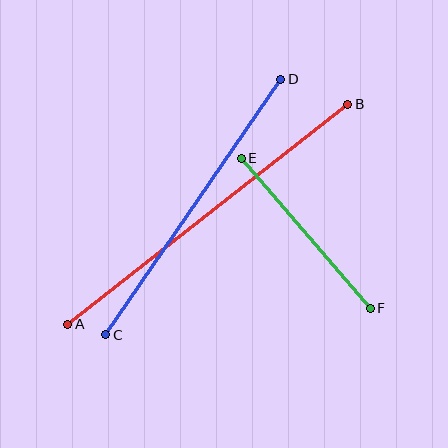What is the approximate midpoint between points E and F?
The midpoint is at approximately (306, 233) pixels.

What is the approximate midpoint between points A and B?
The midpoint is at approximately (208, 214) pixels.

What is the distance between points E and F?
The distance is approximately 198 pixels.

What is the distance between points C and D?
The distance is approximately 310 pixels.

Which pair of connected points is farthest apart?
Points A and B are farthest apart.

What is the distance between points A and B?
The distance is approximately 356 pixels.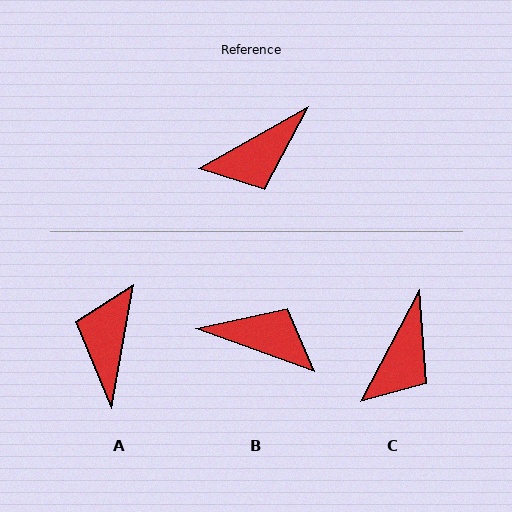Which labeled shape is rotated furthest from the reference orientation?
B, about 131 degrees away.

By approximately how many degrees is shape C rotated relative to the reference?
Approximately 33 degrees counter-clockwise.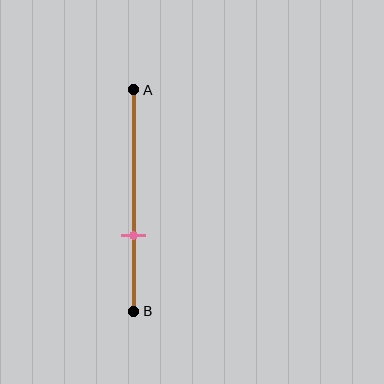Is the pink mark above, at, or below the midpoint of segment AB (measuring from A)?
The pink mark is below the midpoint of segment AB.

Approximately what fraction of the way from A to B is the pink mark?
The pink mark is approximately 65% of the way from A to B.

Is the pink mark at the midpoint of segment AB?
No, the mark is at about 65% from A, not at the 50% midpoint.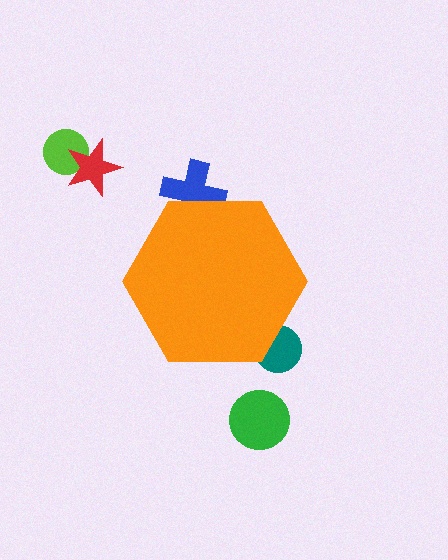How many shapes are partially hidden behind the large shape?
2 shapes are partially hidden.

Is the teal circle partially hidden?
Yes, the teal circle is partially hidden behind the orange hexagon.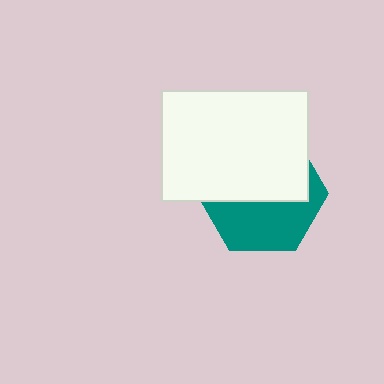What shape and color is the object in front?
The object in front is a white rectangle.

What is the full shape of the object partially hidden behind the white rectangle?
The partially hidden object is a teal hexagon.